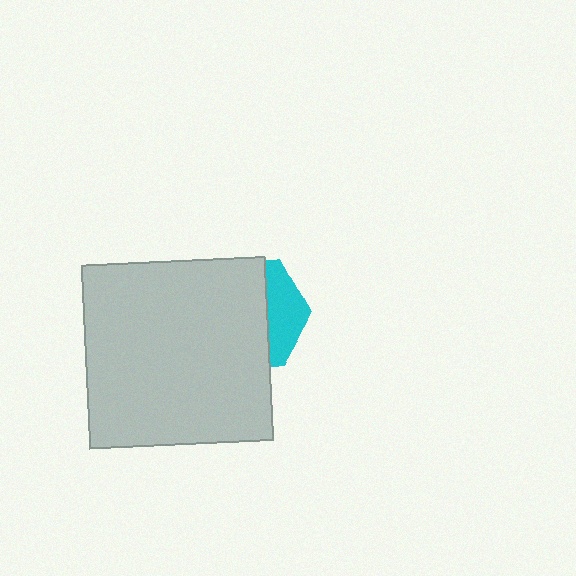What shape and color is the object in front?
The object in front is a light gray rectangle.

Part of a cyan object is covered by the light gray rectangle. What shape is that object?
It is a hexagon.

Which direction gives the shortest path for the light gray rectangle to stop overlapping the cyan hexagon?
Moving left gives the shortest separation.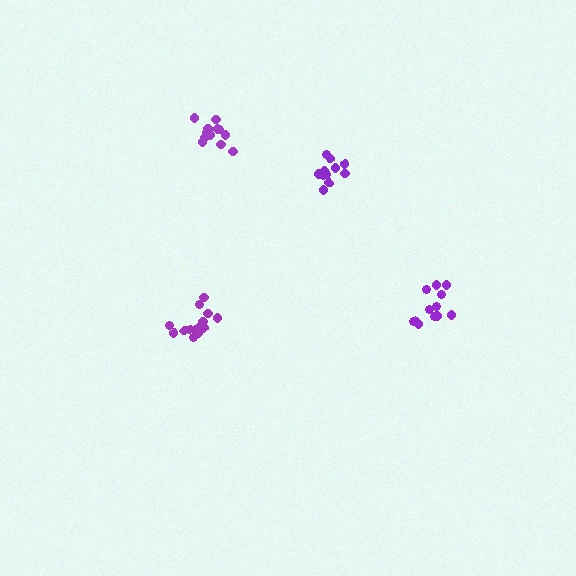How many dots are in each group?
Group 1: 14 dots, Group 2: 11 dots, Group 3: 13 dots, Group 4: 12 dots (50 total).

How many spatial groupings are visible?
There are 4 spatial groupings.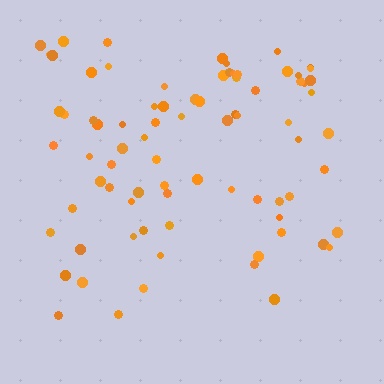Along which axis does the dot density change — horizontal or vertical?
Vertical.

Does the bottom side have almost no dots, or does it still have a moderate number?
Still a moderate number, just noticeably fewer than the top.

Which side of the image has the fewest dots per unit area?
The bottom.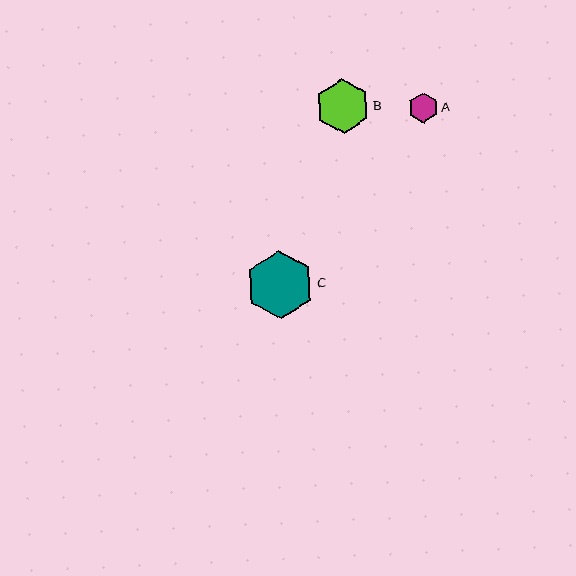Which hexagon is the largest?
Hexagon C is the largest with a size of approximately 68 pixels.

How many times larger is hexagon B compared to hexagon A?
Hexagon B is approximately 1.8 times the size of hexagon A.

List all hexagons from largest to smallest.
From largest to smallest: C, B, A.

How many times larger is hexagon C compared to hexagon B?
Hexagon C is approximately 1.2 times the size of hexagon B.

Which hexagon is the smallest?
Hexagon A is the smallest with a size of approximately 30 pixels.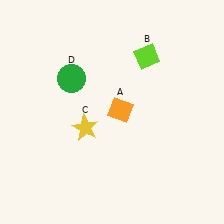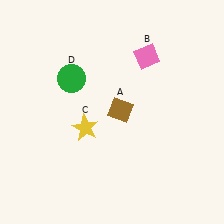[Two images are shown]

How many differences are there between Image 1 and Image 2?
There are 2 differences between the two images.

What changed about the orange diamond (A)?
In Image 1, A is orange. In Image 2, it changed to brown.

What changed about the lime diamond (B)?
In Image 1, B is lime. In Image 2, it changed to pink.